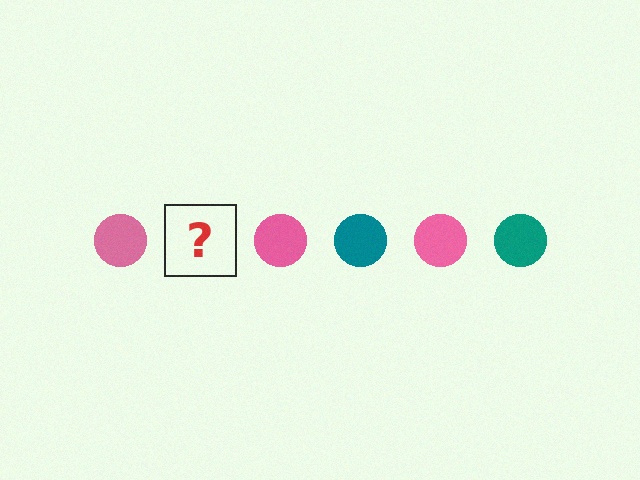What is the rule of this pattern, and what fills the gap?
The rule is that the pattern cycles through pink, teal circles. The gap should be filled with a teal circle.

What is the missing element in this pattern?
The missing element is a teal circle.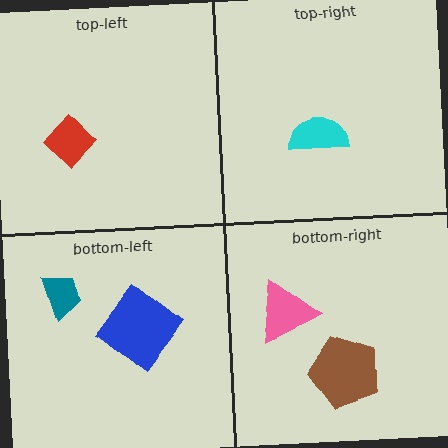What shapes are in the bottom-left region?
The teal trapezoid, the blue diamond.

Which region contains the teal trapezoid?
The bottom-left region.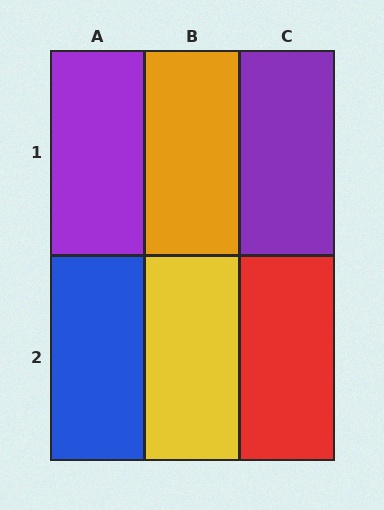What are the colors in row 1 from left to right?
Purple, orange, purple.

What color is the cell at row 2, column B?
Yellow.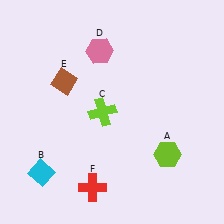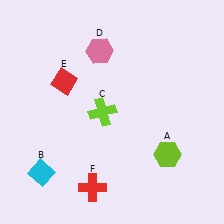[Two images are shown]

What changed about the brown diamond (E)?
In Image 1, E is brown. In Image 2, it changed to red.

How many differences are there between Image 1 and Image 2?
There is 1 difference between the two images.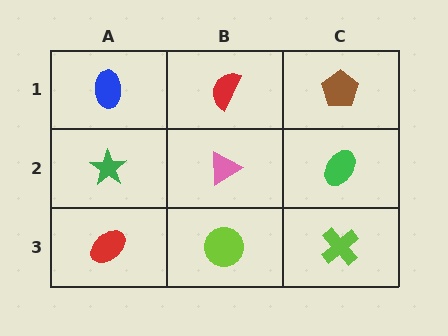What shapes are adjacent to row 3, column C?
A green ellipse (row 2, column C), a lime circle (row 3, column B).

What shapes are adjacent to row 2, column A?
A blue ellipse (row 1, column A), a red ellipse (row 3, column A), a pink triangle (row 2, column B).